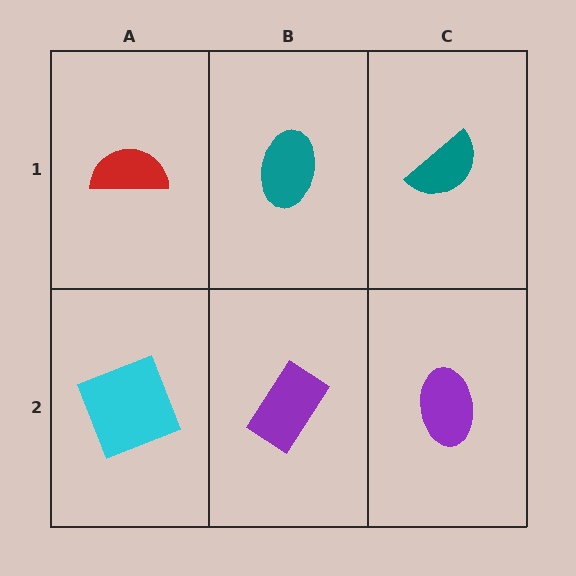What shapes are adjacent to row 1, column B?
A purple rectangle (row 2, column B), a red semicircle (row 1, column A), a teal semicircle (row 1, column C).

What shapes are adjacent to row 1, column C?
A purple ellipse (row 2, column C), a teal ellipse (row 1, column B).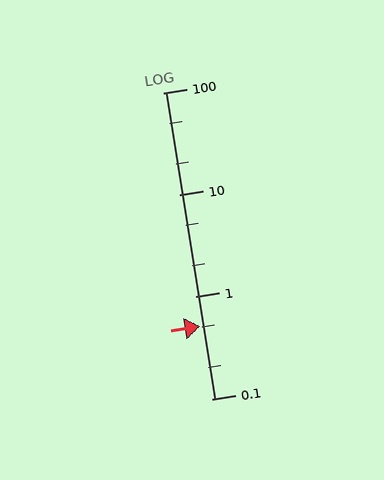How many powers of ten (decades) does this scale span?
The scale spans 3 decades, from 0.1 to 100.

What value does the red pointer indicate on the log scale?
The pointer indicates approximately 0.52.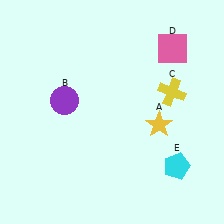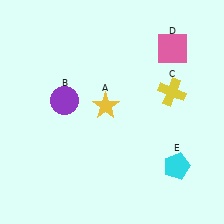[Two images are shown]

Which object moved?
The yellow star (A) moved left.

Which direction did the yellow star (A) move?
The yellow star (A) moved left.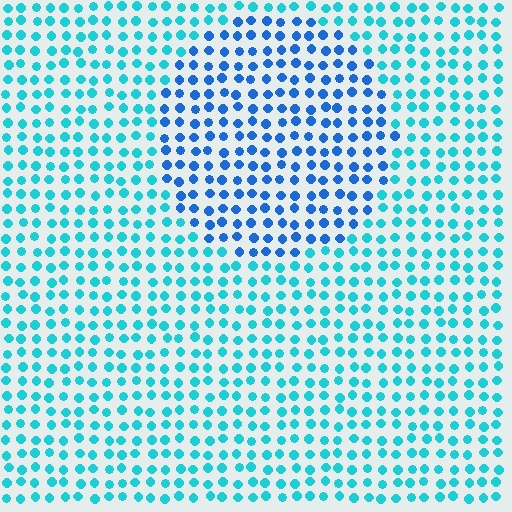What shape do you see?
I see a circle.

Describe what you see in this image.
The image is filled with small cyan elements in a uniform arrangement. A circle-shaped region is visible where the elements are tinted to a slightly different hue, forming a subtle color boundary.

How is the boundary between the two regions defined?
The boundary is defined purely by a slight shift in hue (about 33 degrees). Spacing, size, and orientation are identical on both sides.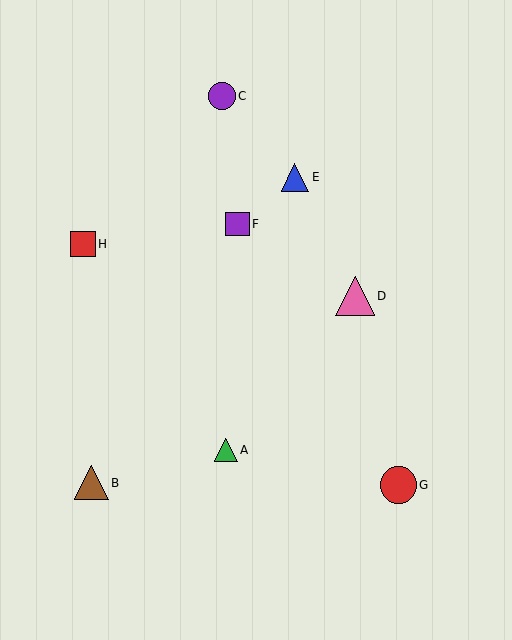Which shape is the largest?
The pink triangle (labeled D) is the largest.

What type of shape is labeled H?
Shape H is a red square.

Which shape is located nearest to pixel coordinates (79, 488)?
The brown triangle (labeled B) at (91, 483) is nearest to that location.